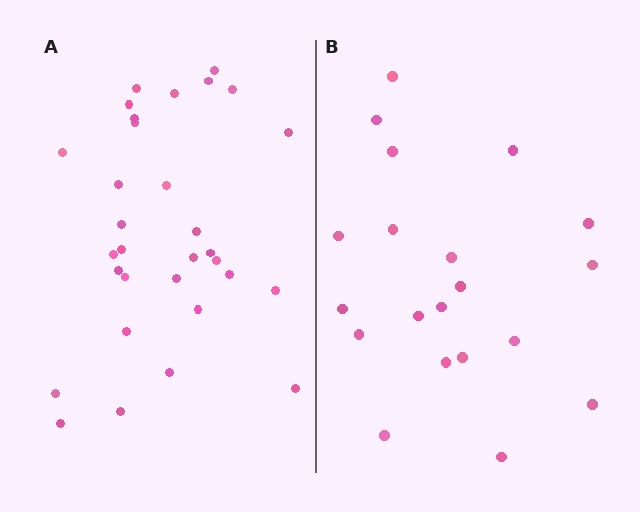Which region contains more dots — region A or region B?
Region A (the left region) has more dots.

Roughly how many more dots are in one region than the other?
Region A has roughly 12 or so more dots than region B.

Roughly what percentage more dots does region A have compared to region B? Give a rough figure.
About 55% more.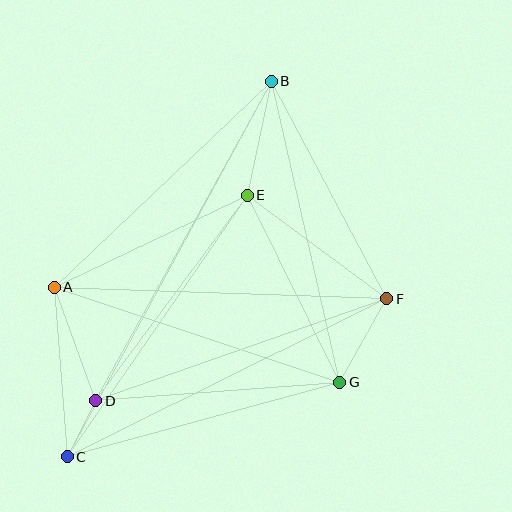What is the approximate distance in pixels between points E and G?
The distance between E and G is approximately 209 pixels.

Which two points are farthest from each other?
Points B and C are farthest from each other.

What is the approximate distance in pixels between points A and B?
The distance between A and B is approximately 299 pixels.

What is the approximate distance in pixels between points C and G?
The distance between C and G is approximately 283 pixels.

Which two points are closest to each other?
Points C and D are closest to each other.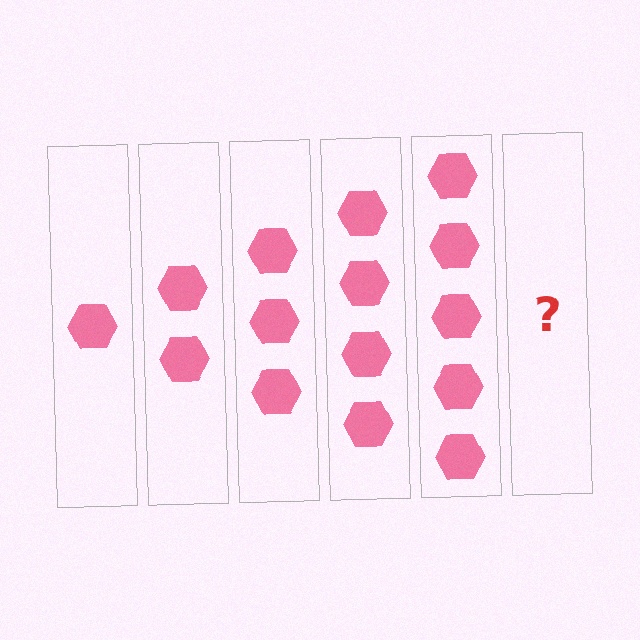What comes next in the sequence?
The next element should be 6 hexagons.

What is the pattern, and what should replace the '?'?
The pattern is that each step adds one more hexagon. The '?' should be 6 hexagons.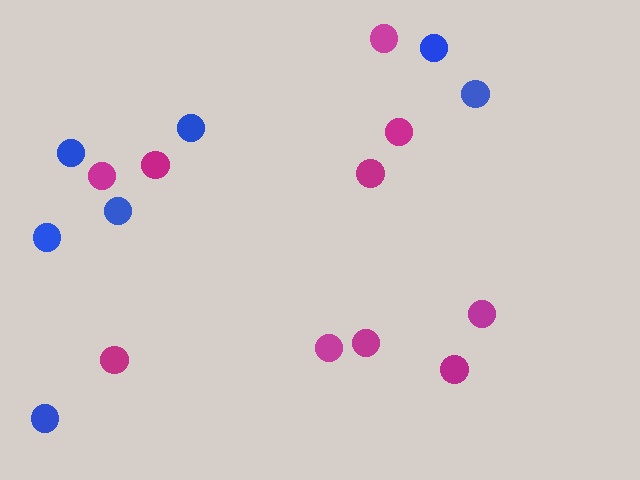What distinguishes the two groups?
There are 2 groups: one group of blue circles (7) and one group of magenta circles (10).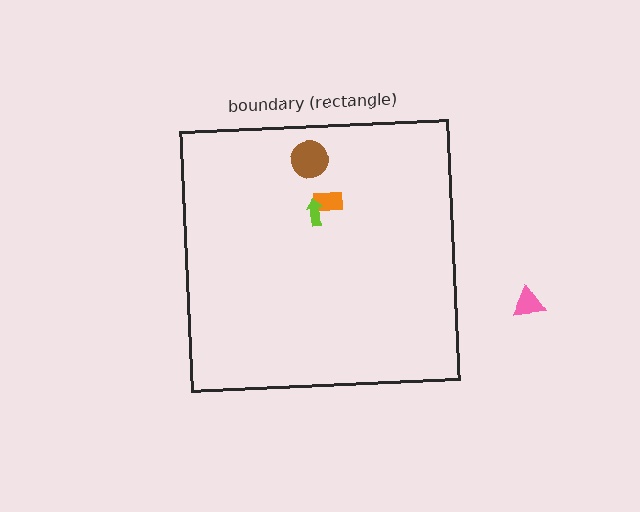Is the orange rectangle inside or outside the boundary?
Inside.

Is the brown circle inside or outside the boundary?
Inside.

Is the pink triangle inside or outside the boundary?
Outside.